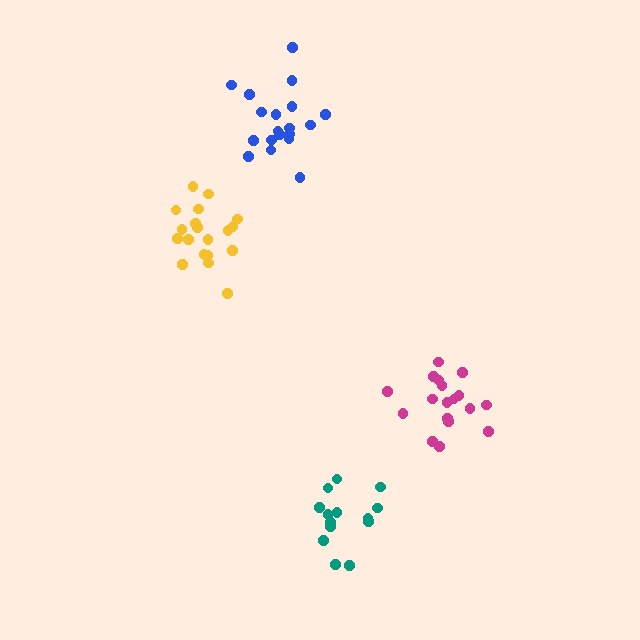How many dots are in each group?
Group 1: 19 dots, Group 2: 18 dots, Group 3: 19 dots, Group 4: 14 dots (70 total).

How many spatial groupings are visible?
There are 4 spatial groupings.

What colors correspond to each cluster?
The clusters are colored: blue, magenta, yellow, teal.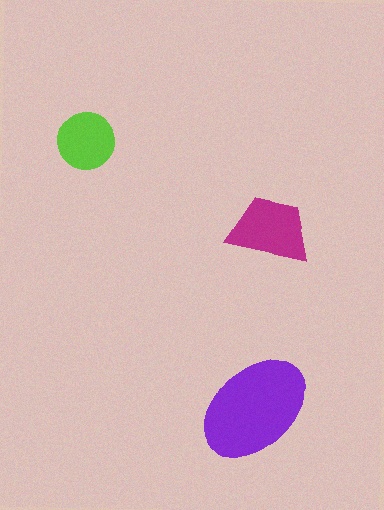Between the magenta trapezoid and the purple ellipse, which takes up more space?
The purple ellipse.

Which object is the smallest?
The lime circle.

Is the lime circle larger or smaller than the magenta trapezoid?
Smaller.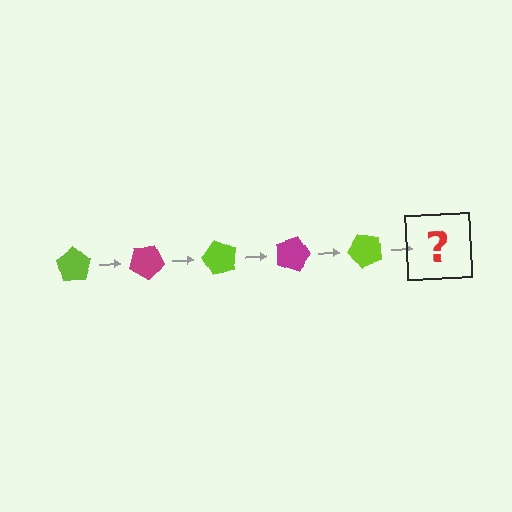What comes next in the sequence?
The next element should be a magenta pentagon, rotated 150 degrees from the start.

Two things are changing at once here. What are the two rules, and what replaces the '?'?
The two rules are that it rotates 30 degrees each step and the color cycles through lime and magenta. The '?' should be a magenta pentagon, rotated 150 degrees from the start.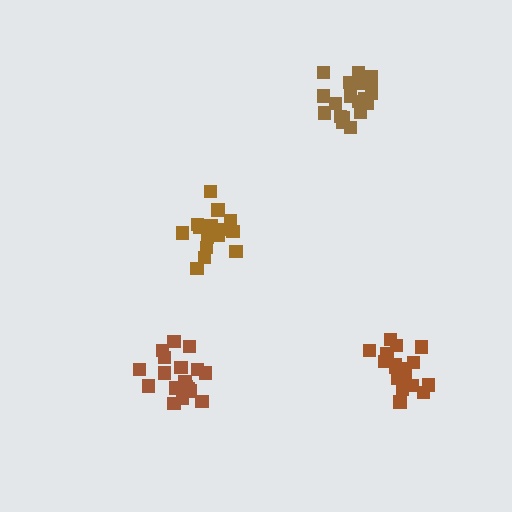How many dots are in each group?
Group 1: 20 dots, Group 2: 18 dots, Group 3: 17 dots, Group 4: 18 dots (73 total).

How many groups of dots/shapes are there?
There are 4 groups.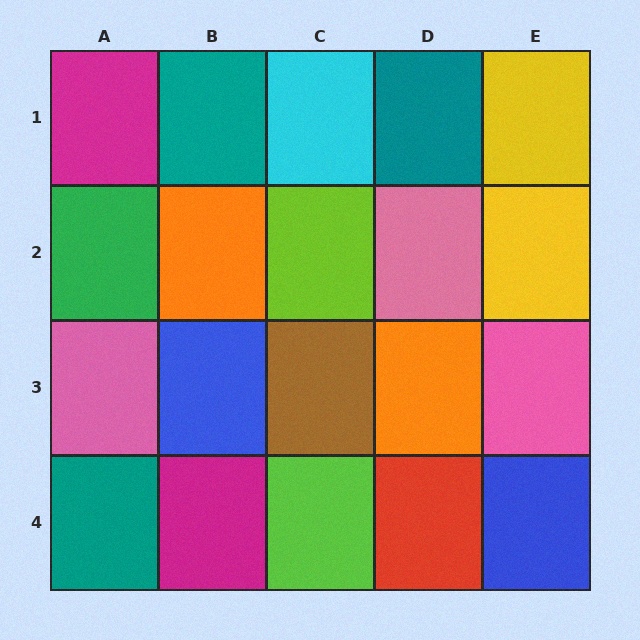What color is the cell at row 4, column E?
Blue.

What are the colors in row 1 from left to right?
Magenta, teal, cyan, teal, yellow.